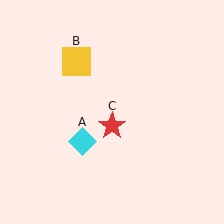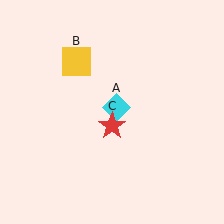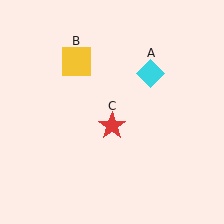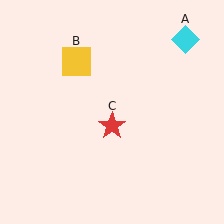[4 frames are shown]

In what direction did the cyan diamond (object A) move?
The cyan diamond (object A) moved up and to the right.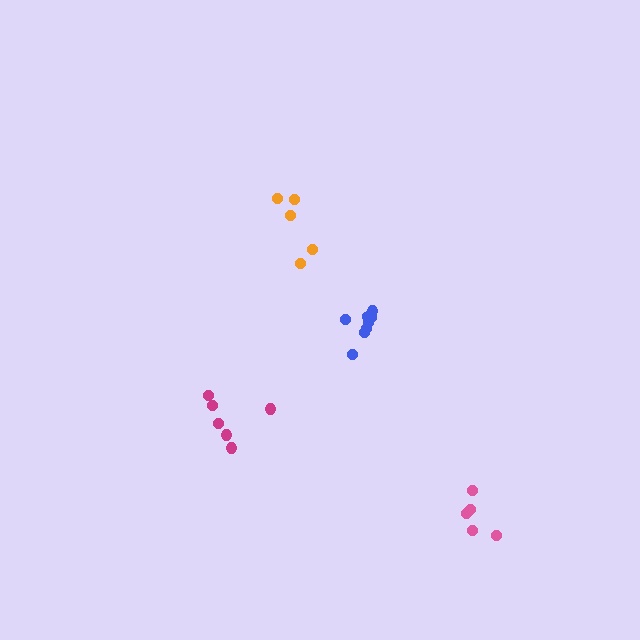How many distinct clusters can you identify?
There are 4 distinct clusters.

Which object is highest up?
The orange cluster is topmost.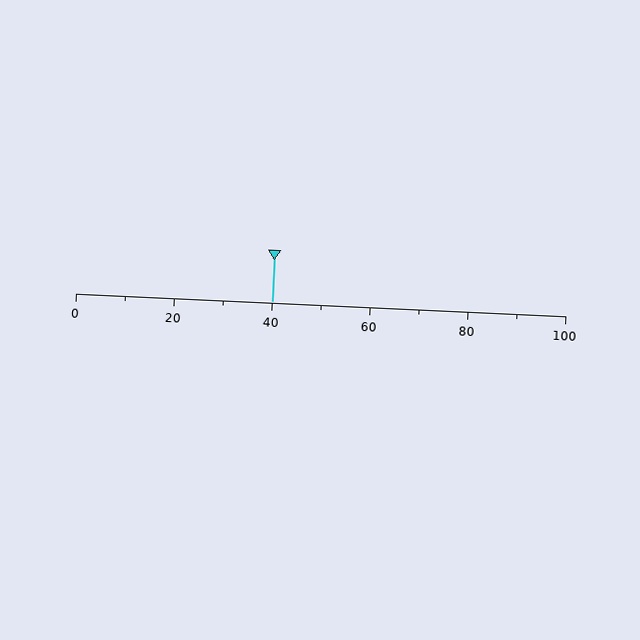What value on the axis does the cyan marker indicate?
The marker indicates approximately 40.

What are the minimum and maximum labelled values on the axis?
The axis runs from 0 to 100.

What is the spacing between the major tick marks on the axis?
The major ticks are spaced 20 apart.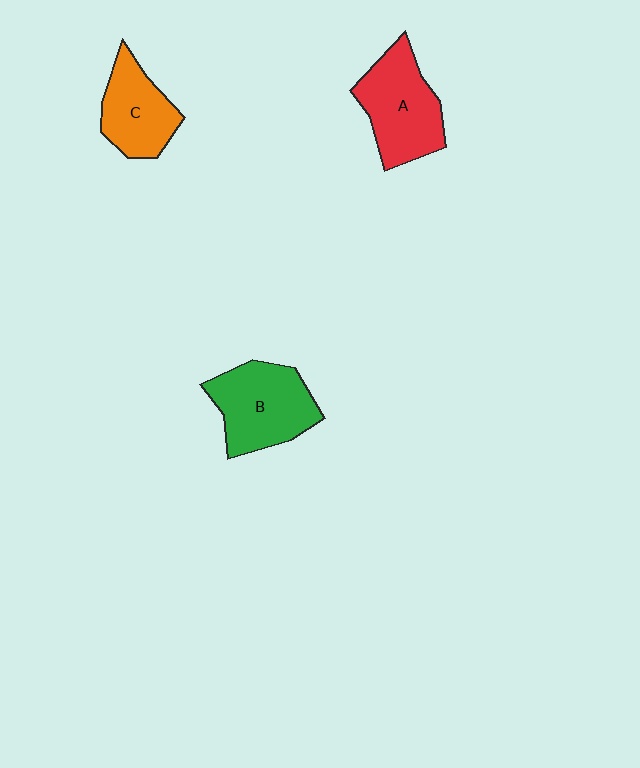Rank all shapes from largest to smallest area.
From largest to smallest: B (green), A (red), C (orange).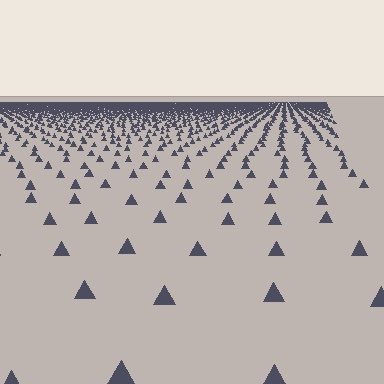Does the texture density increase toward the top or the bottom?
Density increases toward the top.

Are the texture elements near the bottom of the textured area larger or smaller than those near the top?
Larger. Near the bottom, elements are closer to the viewer and appear at a bigger on-screen size.